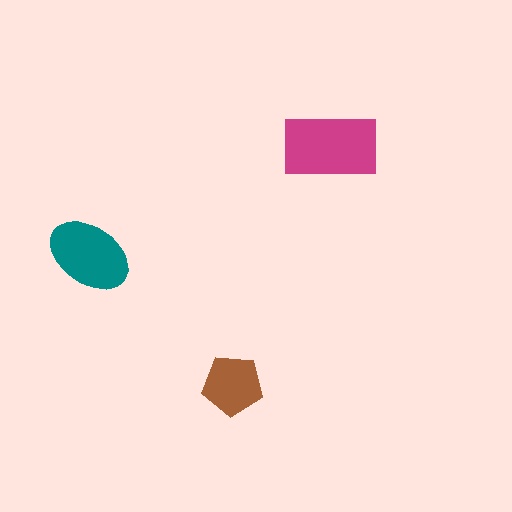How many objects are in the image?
There are 3 objects in the image.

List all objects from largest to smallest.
The magenta rectangle, the teal ellipse, the brown pentagon.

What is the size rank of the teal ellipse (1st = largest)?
2nd.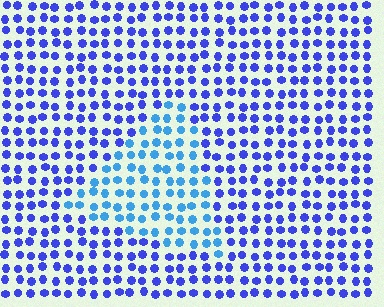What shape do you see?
I see a triangle.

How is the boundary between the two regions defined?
The boundary is defined purely by a slight shift in hue (about 33 degrees). Spacing, size, and orientation are identical on both sides.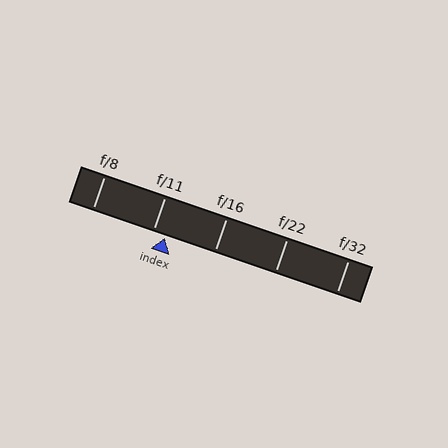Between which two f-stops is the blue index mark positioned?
The index mark is between f/11 and f/16.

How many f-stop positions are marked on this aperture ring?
There are 5 f-stop positions marked.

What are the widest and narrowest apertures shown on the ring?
The widest aperture shown is f/8 and the narrowest is f/32.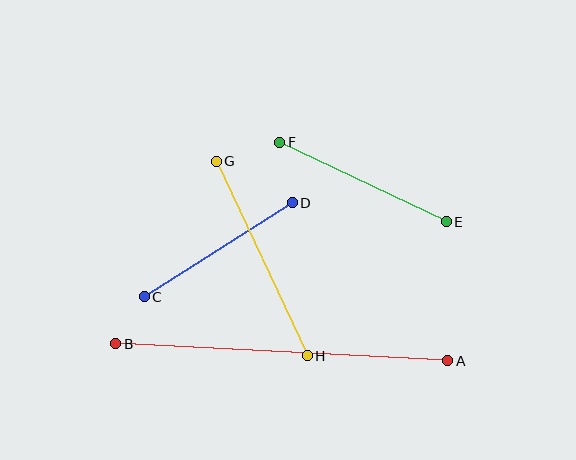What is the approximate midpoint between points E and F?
The midpoint is at approximately (363, 182) pixels.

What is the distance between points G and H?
The distance is approximately 215 pixels.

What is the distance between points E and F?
The distance is approximately 185 pixels.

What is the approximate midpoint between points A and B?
The midpoint is at approximately (282, 352) pixels.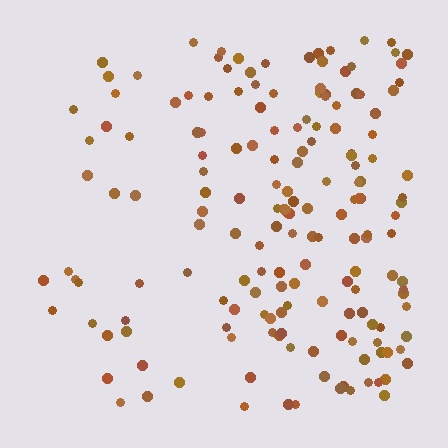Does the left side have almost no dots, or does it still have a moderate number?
Still a moderate number, just noticeably fewer than the right.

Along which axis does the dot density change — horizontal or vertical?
Horizontal.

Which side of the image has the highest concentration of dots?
The right.